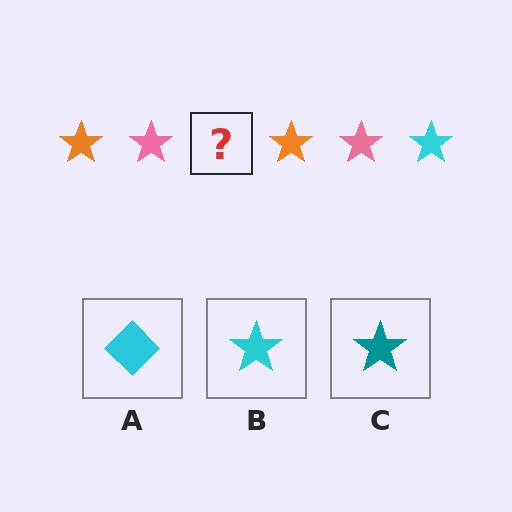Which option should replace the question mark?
Option B.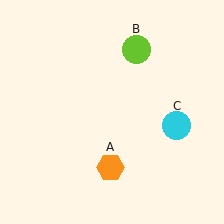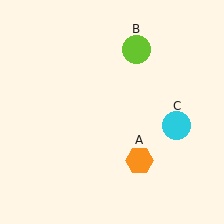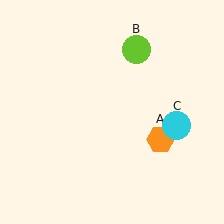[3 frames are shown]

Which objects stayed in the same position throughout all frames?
Lime circle (object B) and cyan circle (object C) remained stationary.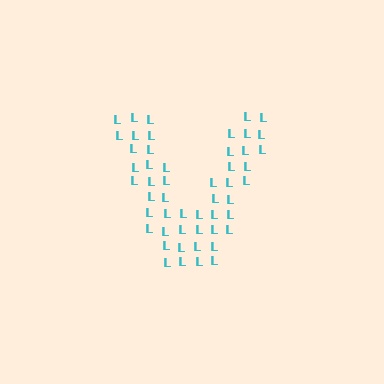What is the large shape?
The large shape is the letter V.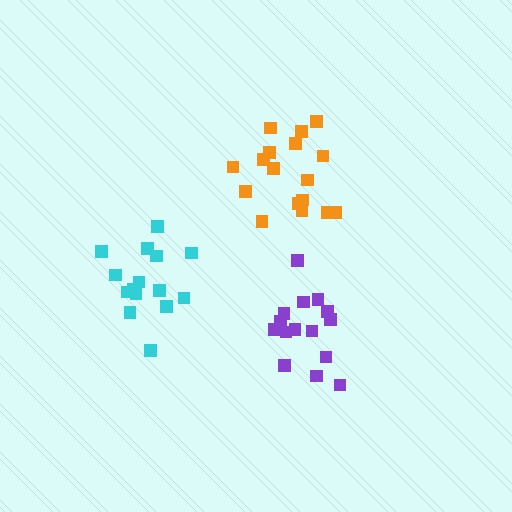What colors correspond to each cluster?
The clusters are colored: cyan, orange, purple.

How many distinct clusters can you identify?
There are 3 distinct clusters.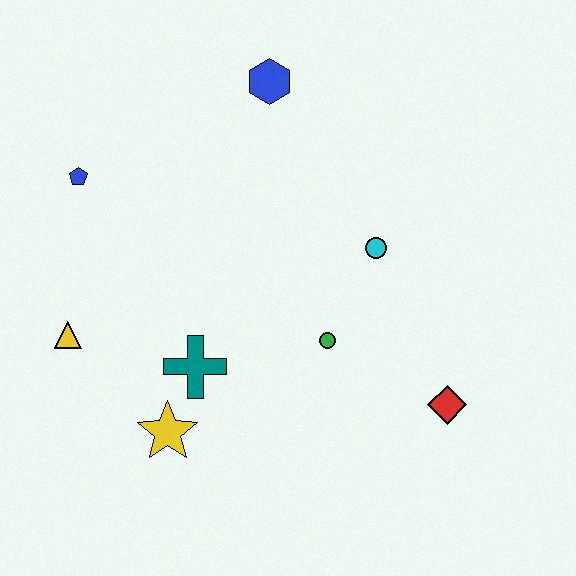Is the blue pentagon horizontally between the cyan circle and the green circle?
No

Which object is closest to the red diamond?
The green circle is closest to the red diamond.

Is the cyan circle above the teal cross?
Yes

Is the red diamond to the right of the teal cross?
Yes